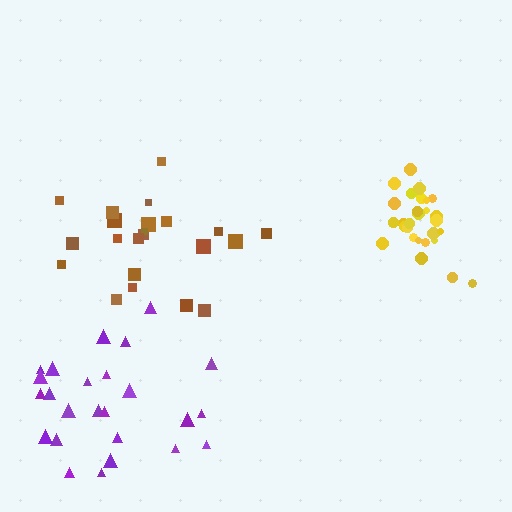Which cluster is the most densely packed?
Yellow.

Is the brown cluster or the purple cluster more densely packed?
Purple.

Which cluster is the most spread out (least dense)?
Brown.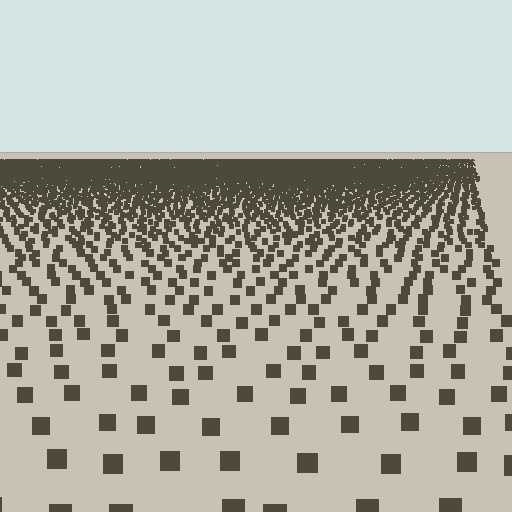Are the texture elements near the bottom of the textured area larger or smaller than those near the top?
Larger. Near the bottom, elements are closer to the viewer and appear at a bigger on-screen size.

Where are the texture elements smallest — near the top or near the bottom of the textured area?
Near the top.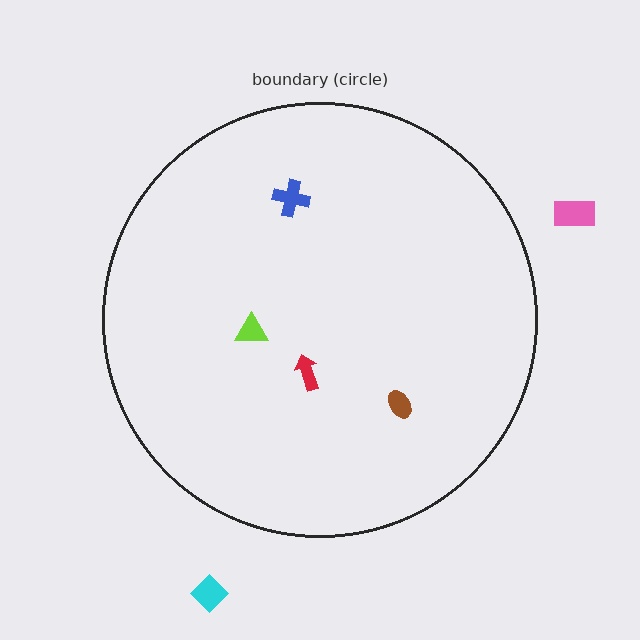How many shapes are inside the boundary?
4 inside, 2 outside.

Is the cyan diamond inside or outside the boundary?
Outside.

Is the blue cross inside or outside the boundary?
Inside.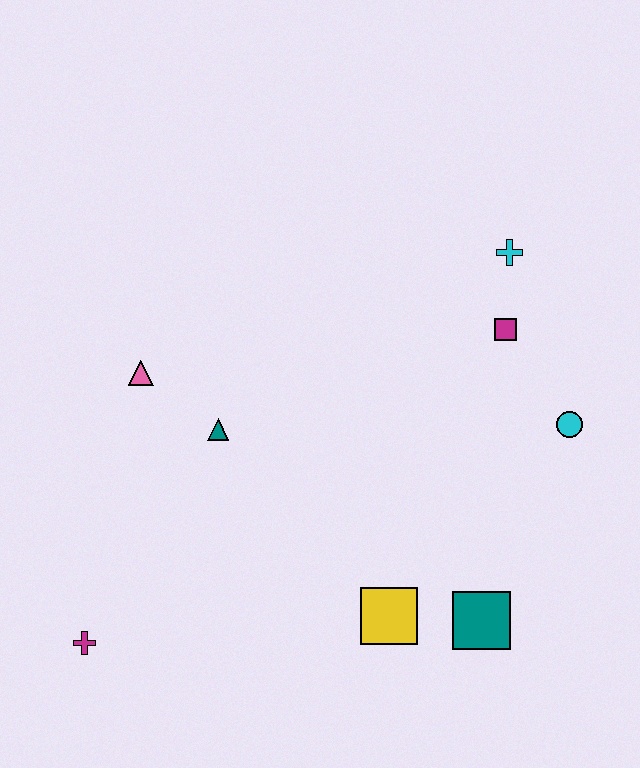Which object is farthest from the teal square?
The pink triangle is farthest from the teal square.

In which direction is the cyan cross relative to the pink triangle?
The cyan cross is to the right of the pink triangle.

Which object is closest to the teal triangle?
The pink triangle is closest to the teal triangle.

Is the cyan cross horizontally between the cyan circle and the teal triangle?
Yes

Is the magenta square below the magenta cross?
No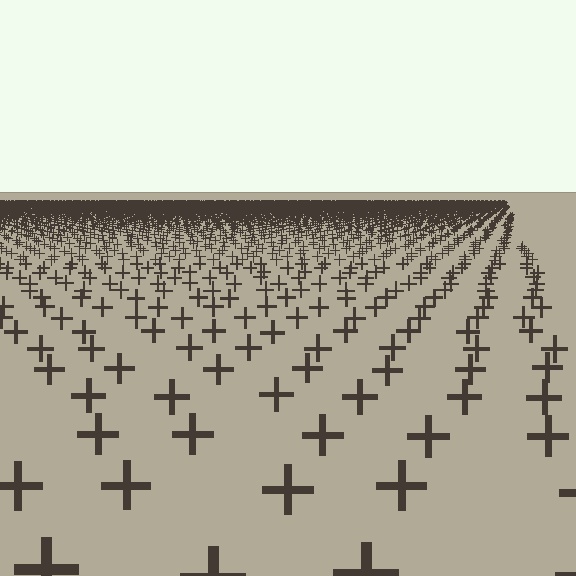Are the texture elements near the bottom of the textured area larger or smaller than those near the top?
Larger. Near the bottom, elements are closer to the viewer and appear at a bigger on-screen size.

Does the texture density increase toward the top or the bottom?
Density increases toward the top.